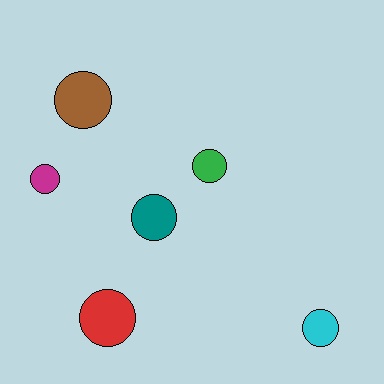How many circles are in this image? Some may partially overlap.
There are 6 circles.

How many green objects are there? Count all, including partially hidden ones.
There is 1 green object.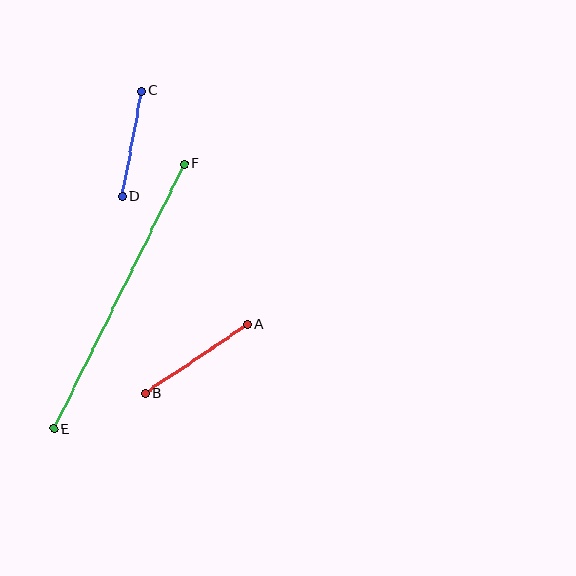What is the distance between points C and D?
The distance is approximately 107 pixels.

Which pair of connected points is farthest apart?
Points E and F are farthest apart.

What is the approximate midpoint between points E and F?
The midpoint is at approximately (119, 296) pixels.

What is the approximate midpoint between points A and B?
The midpoint is at approximately (196, 359) pixels.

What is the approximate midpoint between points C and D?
The midpoint is at approximately (132, 144) pixels.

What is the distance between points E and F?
The distance is approximately 296 pixels.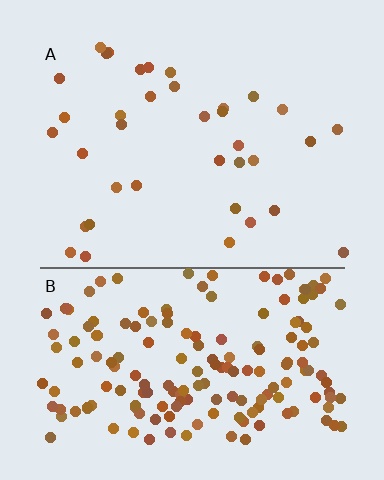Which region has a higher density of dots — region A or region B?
B (the bottom).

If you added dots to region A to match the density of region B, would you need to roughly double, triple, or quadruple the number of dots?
Approximately quadruple.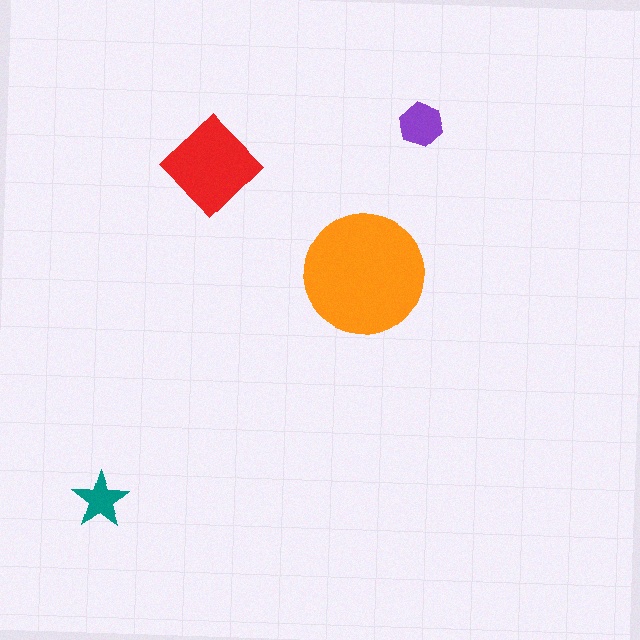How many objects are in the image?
There are 4 objects in the image.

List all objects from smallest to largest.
The teal star, the purple hexagon, the red diamond, the orange circle.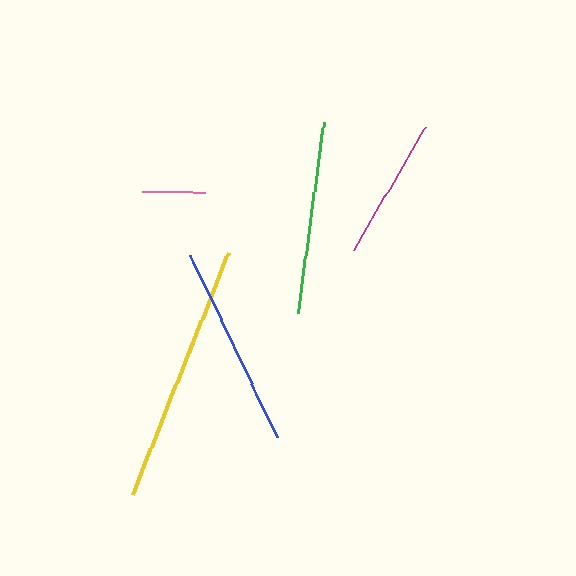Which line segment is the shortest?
The pink line is the shortest at approximately 62 pixels.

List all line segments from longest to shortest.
From longest to shortest: yellow, blue, green, magenta, pink.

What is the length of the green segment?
The green segment is approximately 194 pixels long.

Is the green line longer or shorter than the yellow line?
The yellow line is longer than the green line.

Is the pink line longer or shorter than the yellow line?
The yellow line is longer than the pink line.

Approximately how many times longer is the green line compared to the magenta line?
The green line is approximately 1.4 times the length of the magenta line.